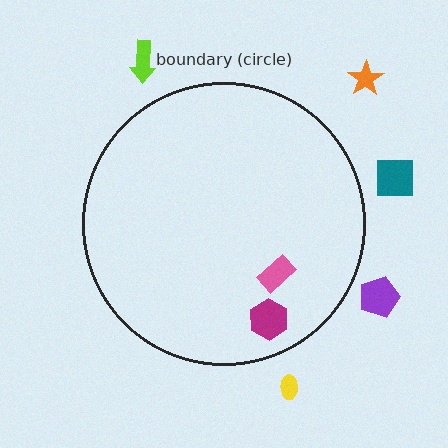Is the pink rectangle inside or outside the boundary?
Inside.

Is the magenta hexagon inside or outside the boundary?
Inside.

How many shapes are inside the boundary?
2 inside, 5 outside.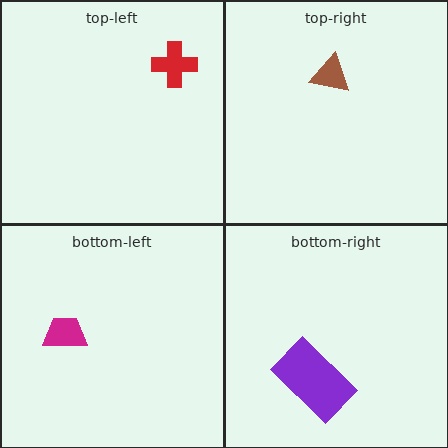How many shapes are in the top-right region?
1.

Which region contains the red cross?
The top-left region.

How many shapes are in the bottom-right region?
1.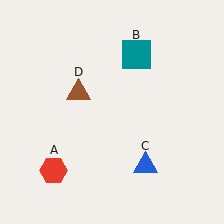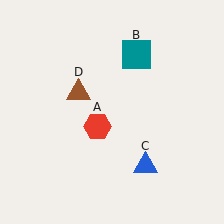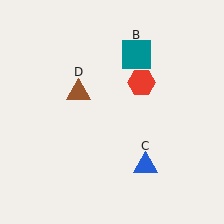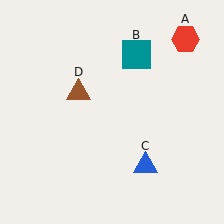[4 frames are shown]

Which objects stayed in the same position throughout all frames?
Teal square (object B) and blue triangle (object C) and brown triangle (object D) remained stationary.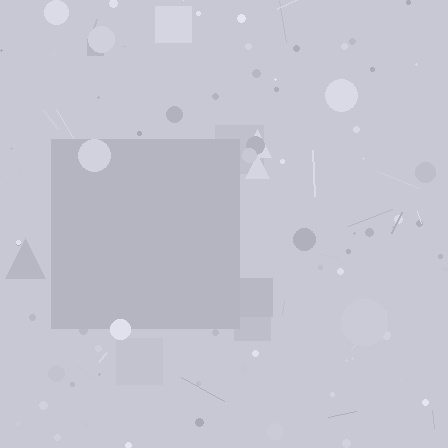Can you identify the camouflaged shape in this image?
The camouflaged shape is a square.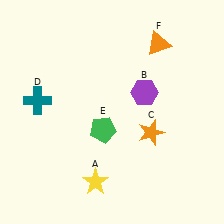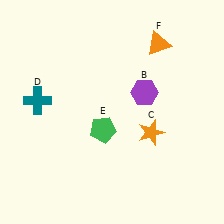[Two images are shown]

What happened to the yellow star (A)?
The yellow star (A) was removed in Image 2. It was in the bottom-left area of Image 1.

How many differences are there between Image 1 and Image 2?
There is 1 difference between the two images.